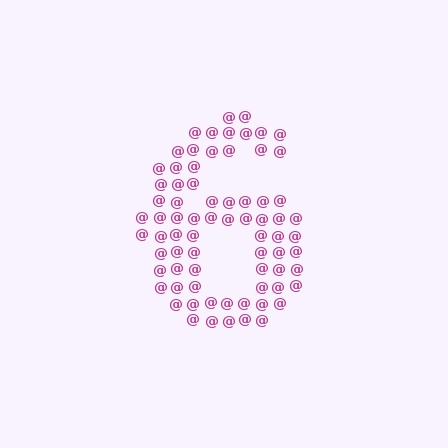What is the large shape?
The large shape is the digit 6.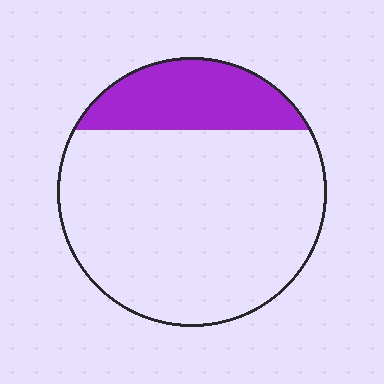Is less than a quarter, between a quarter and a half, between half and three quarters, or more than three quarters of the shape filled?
Less than a quarter.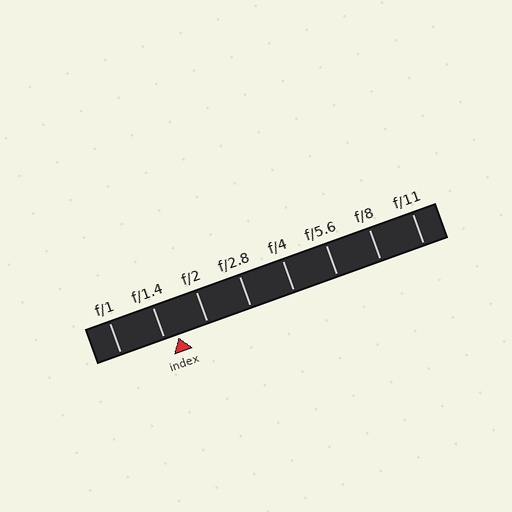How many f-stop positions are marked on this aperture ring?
There are 8 f-stop positions marked.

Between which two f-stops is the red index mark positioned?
The index mark is between f/1.4 and f/2.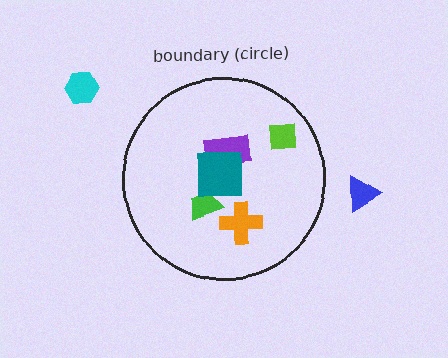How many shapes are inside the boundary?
5 inside, 2 outside.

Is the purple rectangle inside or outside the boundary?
Inside.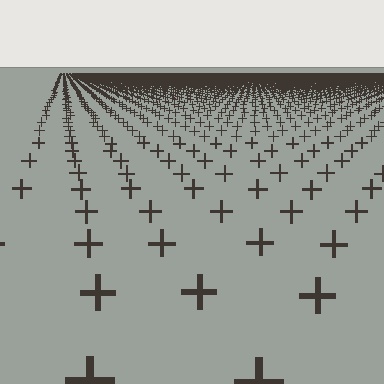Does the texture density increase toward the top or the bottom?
Density increases toward the top.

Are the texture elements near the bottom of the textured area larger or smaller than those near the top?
Larger. Near the bottom, elements are closer to the viewer and appear at a bigger on-screen size.